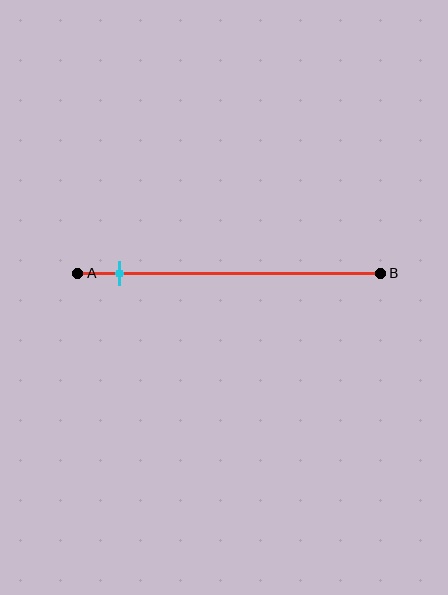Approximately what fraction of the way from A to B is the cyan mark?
The cyan mark is approximately 15% of the way from A to B.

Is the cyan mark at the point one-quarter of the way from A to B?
No, the mark is at about 15% from A, not at the 25% one-quarter point.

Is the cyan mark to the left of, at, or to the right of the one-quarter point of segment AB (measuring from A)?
The cyan mark is to the left of the one-quarter point of segment AB.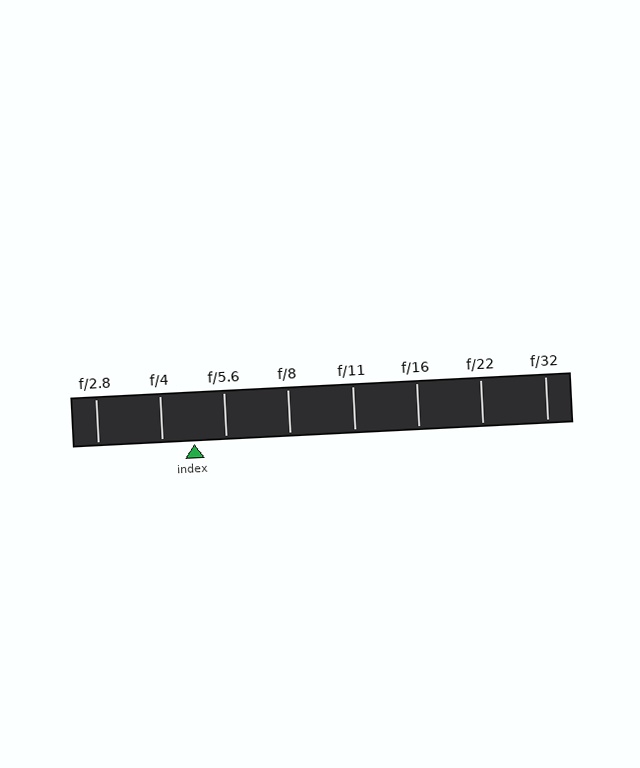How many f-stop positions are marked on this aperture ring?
There are 8 f-stop positions marked.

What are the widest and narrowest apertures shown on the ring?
The widest aperture shown is f/2.8 and the narrowest is f/32.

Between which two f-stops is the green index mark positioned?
The index mark is between f/4 and f/5.6.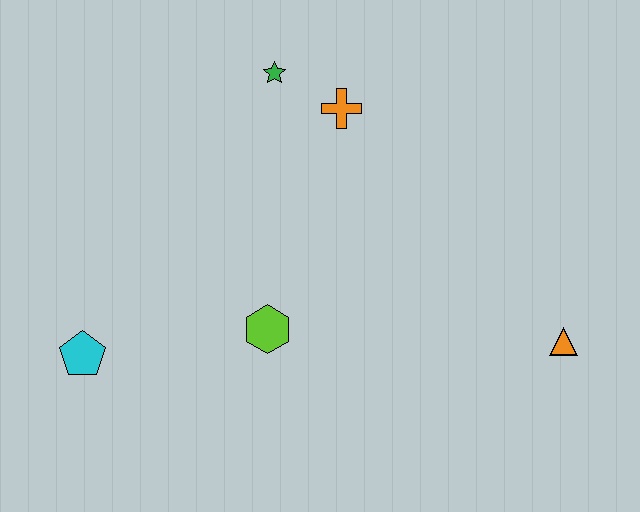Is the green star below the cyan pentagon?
No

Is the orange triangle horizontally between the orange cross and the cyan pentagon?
No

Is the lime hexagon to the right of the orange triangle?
No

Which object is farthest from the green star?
The orange triangle is farthest from the green star.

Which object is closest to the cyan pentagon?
The lime hexagon is closest to the cyan pentagon.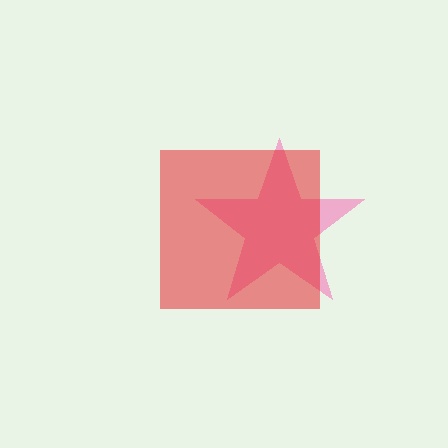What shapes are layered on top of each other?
The layered shapes are: a pink star, a red square.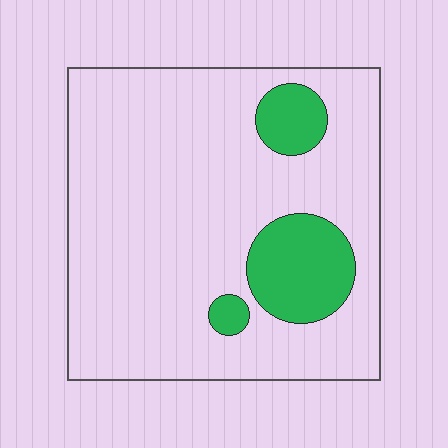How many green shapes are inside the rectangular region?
3.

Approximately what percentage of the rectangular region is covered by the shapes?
Approximately 15%.